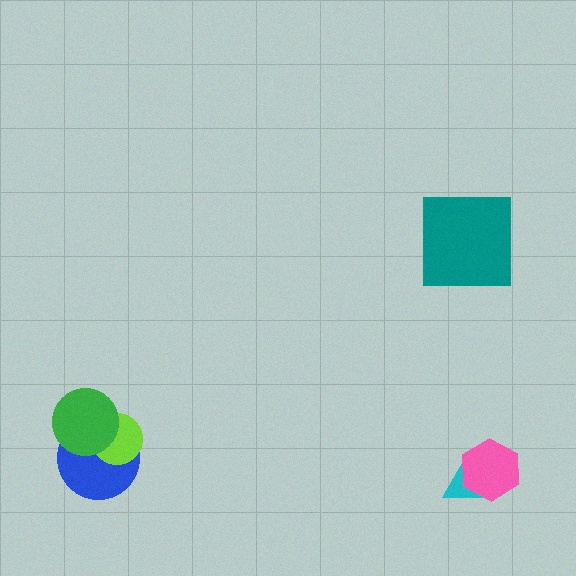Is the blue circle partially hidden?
Yes, it is partially covered by another shape.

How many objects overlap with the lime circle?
2 objects overlap with the lime circle.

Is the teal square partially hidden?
No, no other shape covers it.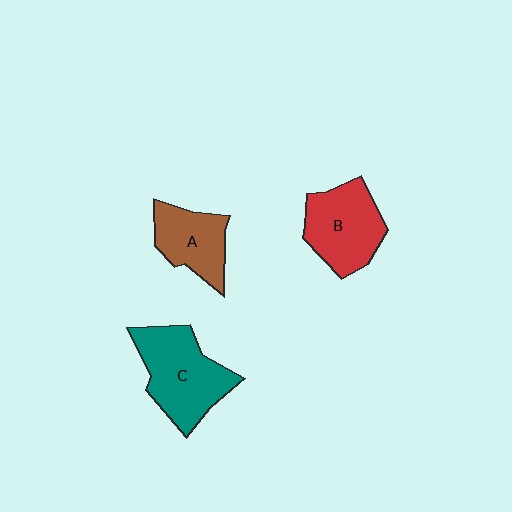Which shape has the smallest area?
Shape A (brown).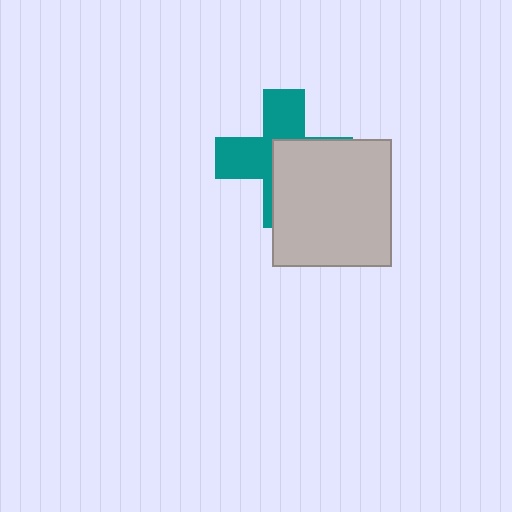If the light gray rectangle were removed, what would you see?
You would see the complete teal cross.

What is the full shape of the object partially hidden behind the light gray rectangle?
The partially hidden object is a teal cross.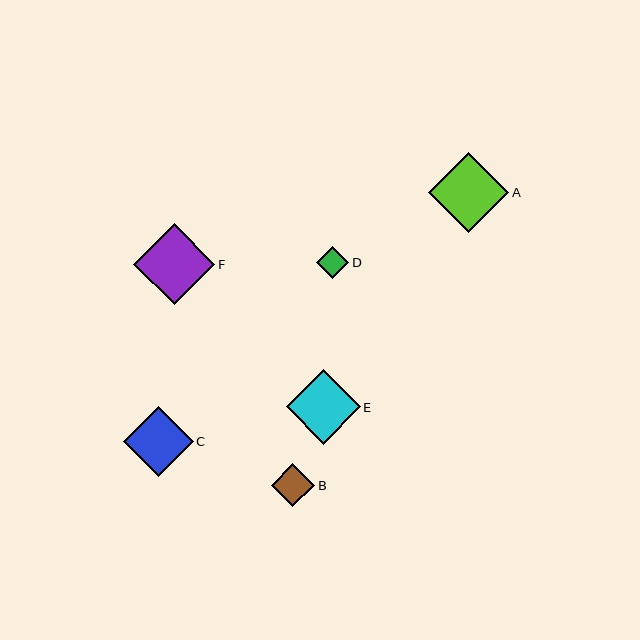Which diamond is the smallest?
Diamond D is the smallest with a size of approximately 32 pixels.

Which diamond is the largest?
Diamond F is the largest with a size of approximately 81 pixels.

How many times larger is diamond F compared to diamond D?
Diamond F is approximately 2.5 times the size of diamond D.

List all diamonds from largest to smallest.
From largest to smallest: F, A, E, C, B, D.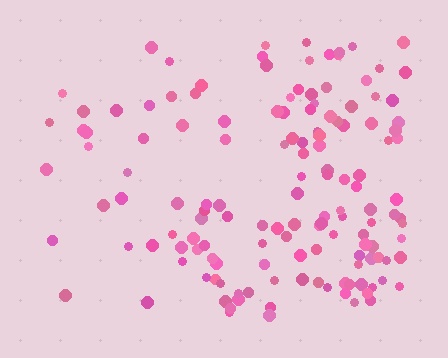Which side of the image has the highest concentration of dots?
The right.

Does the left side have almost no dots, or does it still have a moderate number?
Still a moderate number, just noticeably fewer than the right.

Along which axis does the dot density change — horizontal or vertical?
Horizontal.